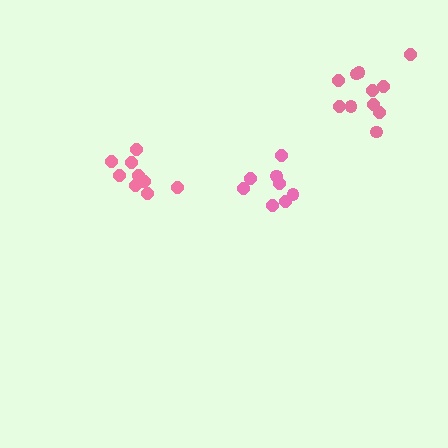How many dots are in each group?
Group 1: 8 dots, Group 2: 11 dots, Group 3: 9 dots (28 total).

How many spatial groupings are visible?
There are 3 spatial groupings.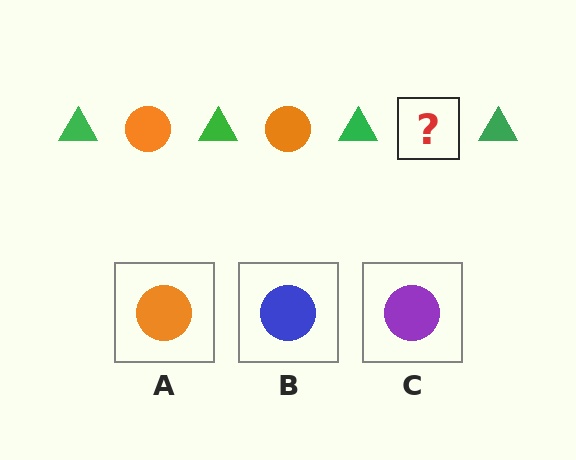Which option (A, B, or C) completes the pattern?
A.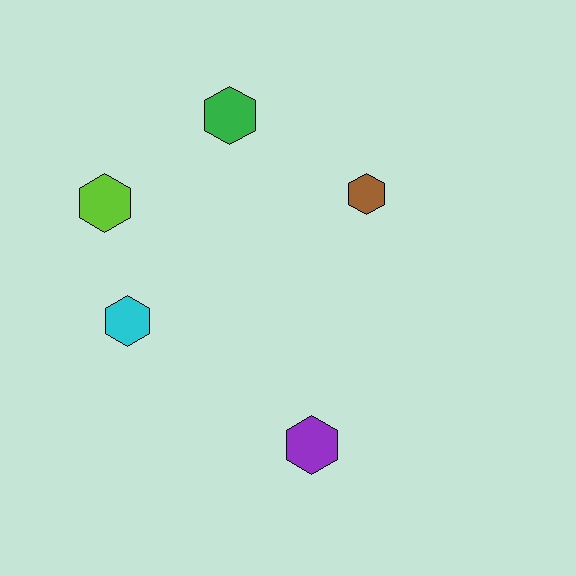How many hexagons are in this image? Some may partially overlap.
There are 5 hexagons.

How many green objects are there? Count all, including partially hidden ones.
There is 1 green object.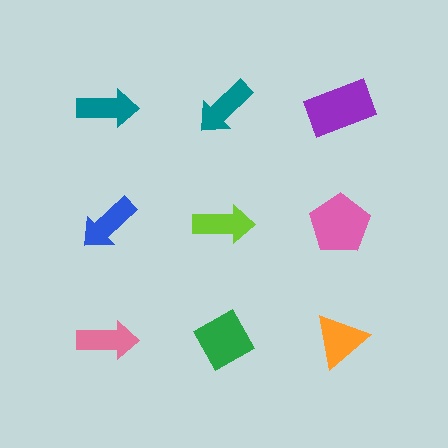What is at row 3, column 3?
An orange triangle.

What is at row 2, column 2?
A lime arrow.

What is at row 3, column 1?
A pink arrow.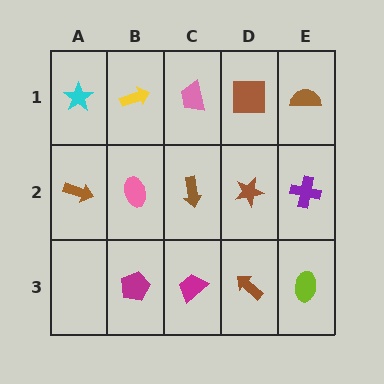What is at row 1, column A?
A cyan star.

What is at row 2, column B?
A pink ellipse.